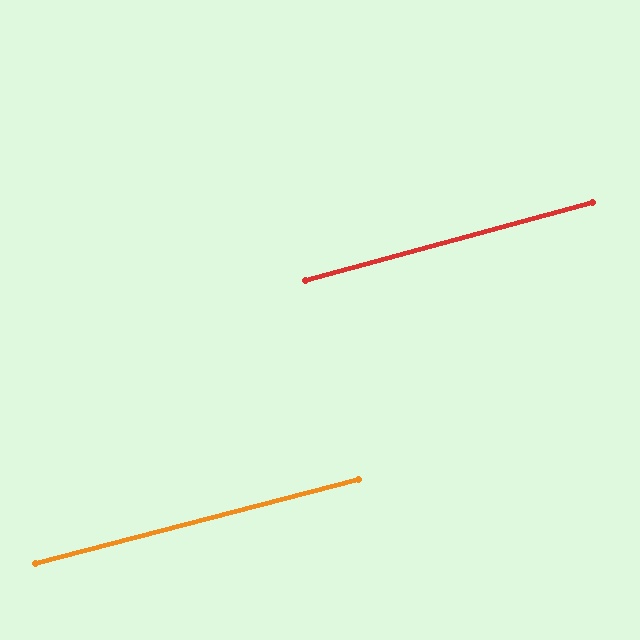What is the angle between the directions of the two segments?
Approximately 0 degrees.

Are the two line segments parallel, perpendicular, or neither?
Parallel — their directions differ by only 0.4°.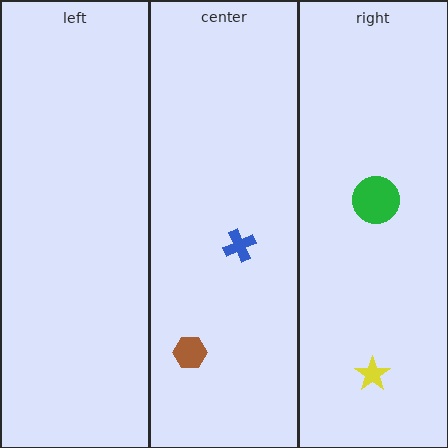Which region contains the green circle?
The right region.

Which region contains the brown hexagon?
The center region.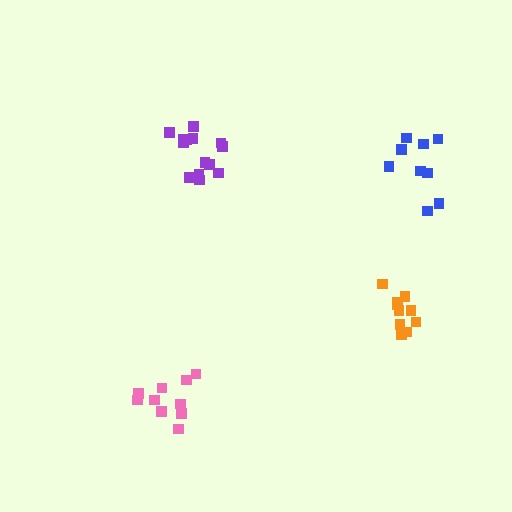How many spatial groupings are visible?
There are 4 spatial groupings.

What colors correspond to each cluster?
The clusters are colored: purple, blue, pink, orange.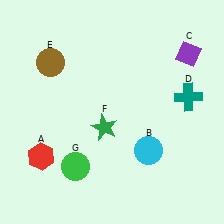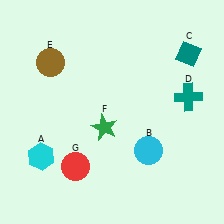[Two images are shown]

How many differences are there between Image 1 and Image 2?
There are 3 differences between the two images.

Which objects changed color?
A changed from red to cyan. C changed from purple to teal. G changed from green to red.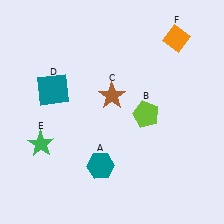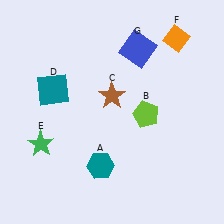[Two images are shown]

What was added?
A blue square (G) was added in Image 2.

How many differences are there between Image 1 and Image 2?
There is 1 difference between the two images.